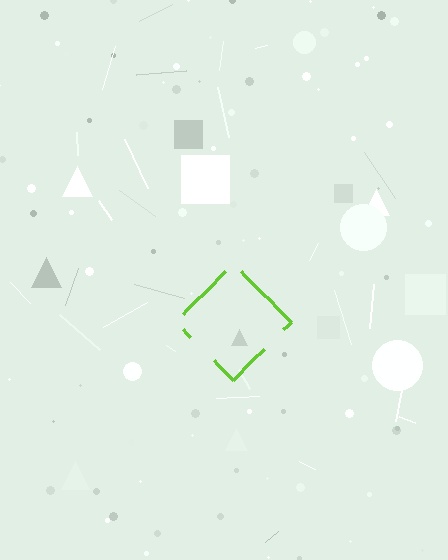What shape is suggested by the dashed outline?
The dashed outline suggests a diamond.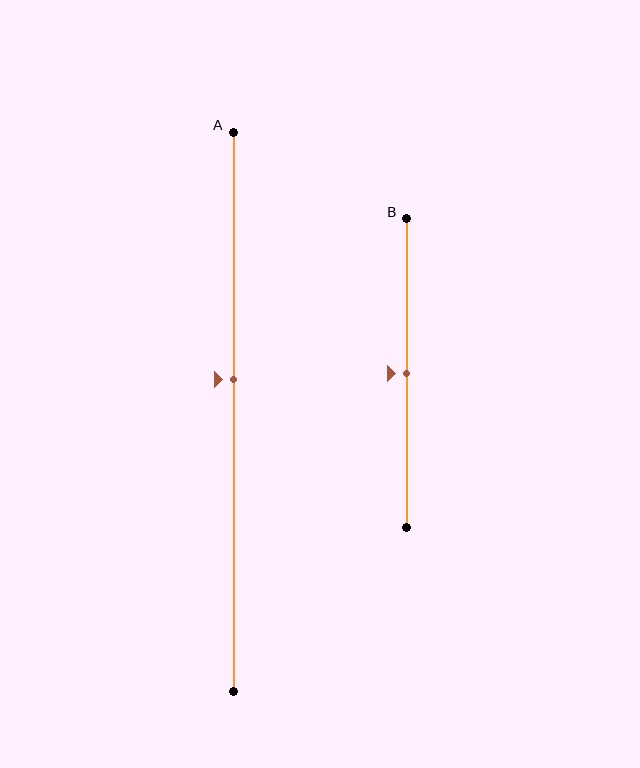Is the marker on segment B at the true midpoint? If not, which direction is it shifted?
Yes, the marker on segment B is at the true midpoint.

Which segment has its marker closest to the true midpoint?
Segment B has its marker closest to the true midpoint.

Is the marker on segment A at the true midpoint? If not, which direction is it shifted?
No, the marker on segment A is shifted upward by about 6% of the segment length.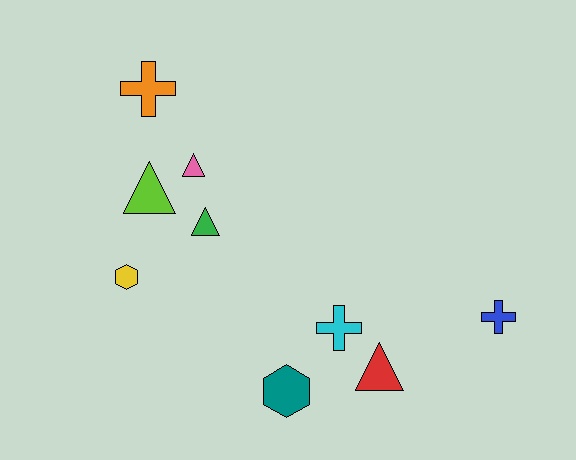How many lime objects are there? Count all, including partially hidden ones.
There is 1 lime object.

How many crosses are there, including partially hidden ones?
There are 3 crosses.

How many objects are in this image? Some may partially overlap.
There are 9 objects.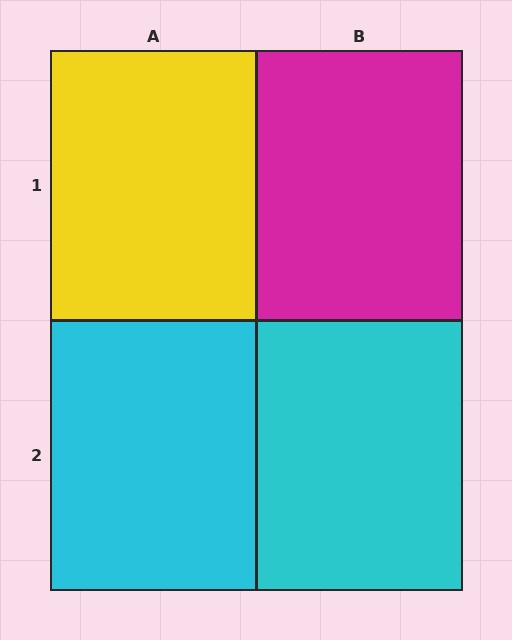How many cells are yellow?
1 cell is yellow.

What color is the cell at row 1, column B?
Magenta.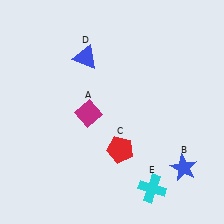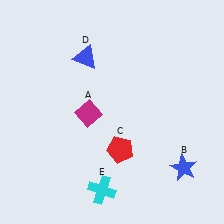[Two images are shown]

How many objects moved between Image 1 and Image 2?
1 object moved between the two images.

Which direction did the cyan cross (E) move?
The cyan cross (E) moved left.